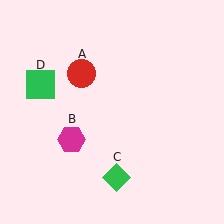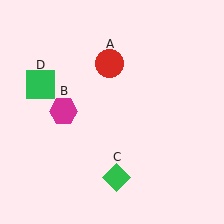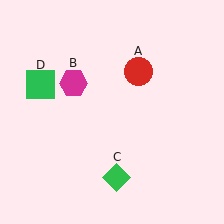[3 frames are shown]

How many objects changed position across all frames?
2 objects changed position: red circle (object A), magenta hexagon (object B).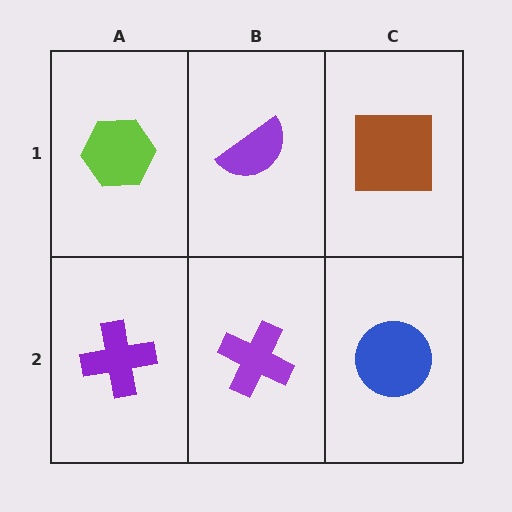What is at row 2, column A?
A purple cross.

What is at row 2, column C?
A blue circle.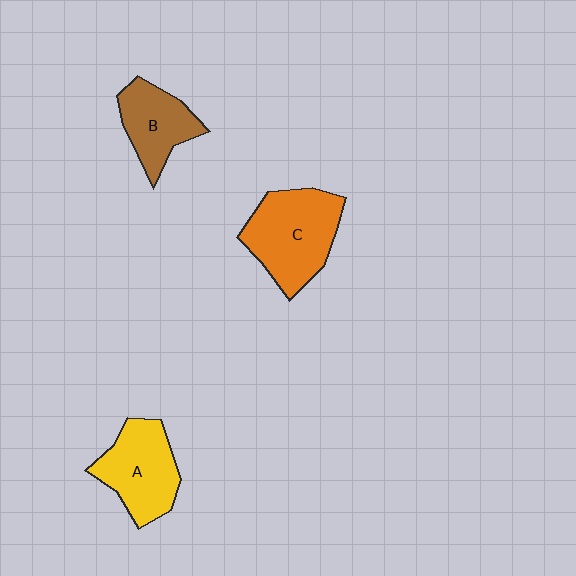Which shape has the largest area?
Shape C (orange).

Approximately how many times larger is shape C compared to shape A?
Approximately 1.2 times.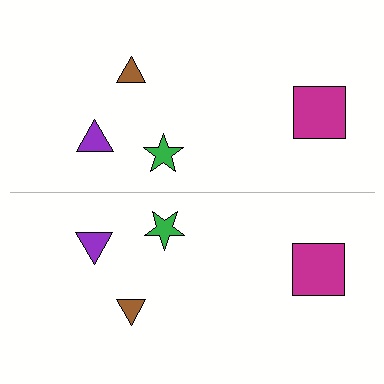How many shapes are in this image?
There are 8 shapes in this image.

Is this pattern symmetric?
Yes, this pattern has bilateral (reflection) symmetry.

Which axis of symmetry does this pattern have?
The pattern has a horizontal axis of symmetry running through the center of the image.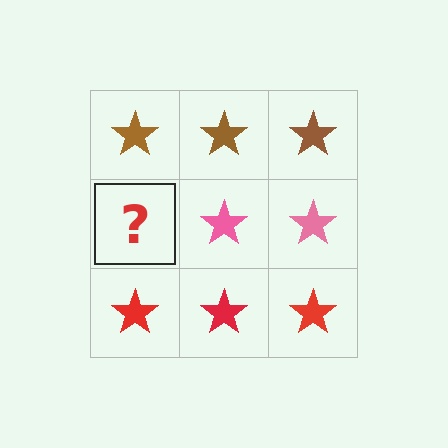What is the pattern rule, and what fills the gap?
The rule is that each row has a consistent color. The gap should be filled with a pink star.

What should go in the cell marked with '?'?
The missing cell should contain a pink star.